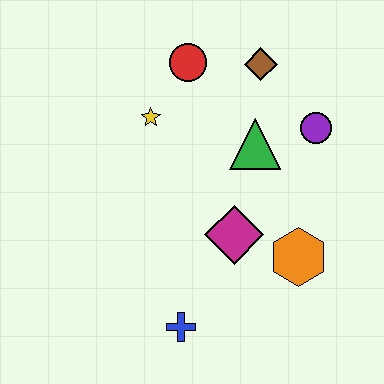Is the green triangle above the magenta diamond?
Yes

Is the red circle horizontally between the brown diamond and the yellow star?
Yes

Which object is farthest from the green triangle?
The blue cross is farthest from the green triangle.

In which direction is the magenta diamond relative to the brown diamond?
The magenta diamond is below the brown diamond.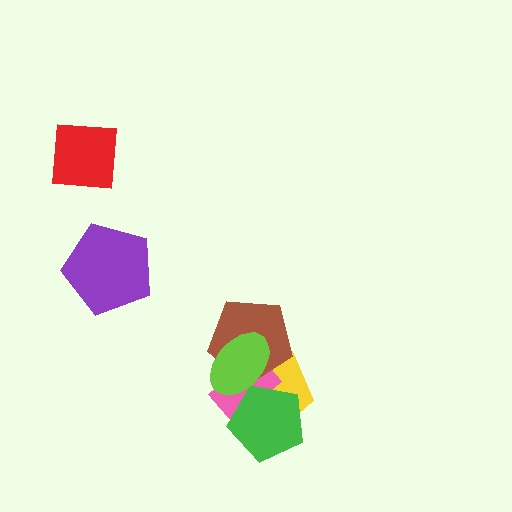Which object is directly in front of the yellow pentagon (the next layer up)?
The pink rectangle is directly in front of the yellow pentagon.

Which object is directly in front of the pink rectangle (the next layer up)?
The brown pentagon is directly in front of the pink rectangle.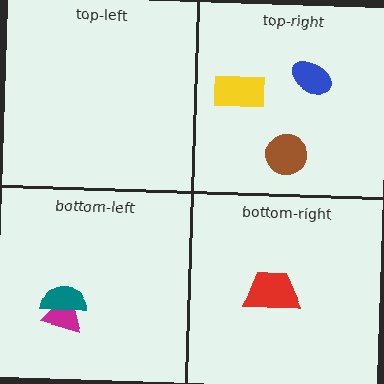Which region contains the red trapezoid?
The bottom-right region.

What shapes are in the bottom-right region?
The red trapezoid.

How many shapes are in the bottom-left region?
2.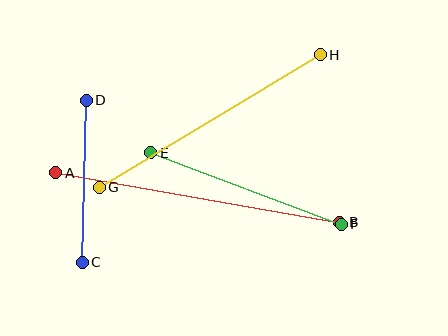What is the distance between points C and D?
The distance is approximately 162 pixels.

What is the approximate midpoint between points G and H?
The midpoint is at approximately (210, 121) pixels.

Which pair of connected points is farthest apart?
Points A and B are farthest apart.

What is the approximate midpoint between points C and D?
The midpoint is at approximately (84, 181) pixels.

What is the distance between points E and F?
The distance is approximately 203 pixels.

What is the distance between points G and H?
The distance is approximately 258 pixels.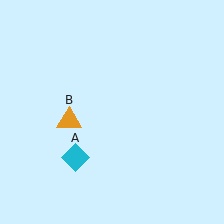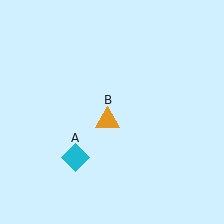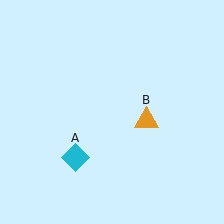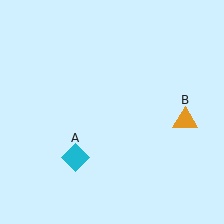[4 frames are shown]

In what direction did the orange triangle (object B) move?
The orange triangle (object B) moved right.